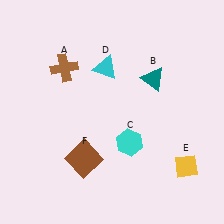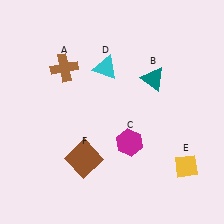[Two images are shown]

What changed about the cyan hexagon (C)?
In Image 1, C is cyan. In Image 2, it changed to magenta.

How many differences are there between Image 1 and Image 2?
There is 1 difference between the two images.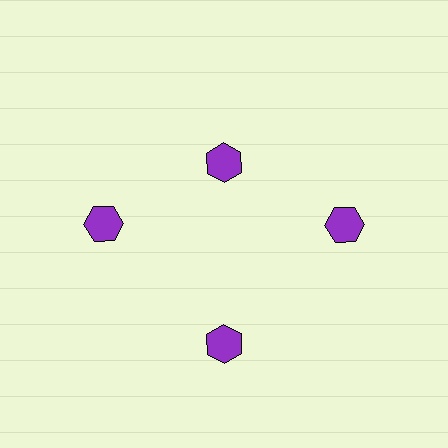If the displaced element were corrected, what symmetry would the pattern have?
It would have 4-fold rotational symmetry — the pattern would map onto itself every 90 degrees.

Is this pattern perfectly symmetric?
No. The 4 purple hexagons are arranged in a ring, but one element near the 12 o'clock position is pulled inward toward the center, breaking the 4-fold rotational symmetry.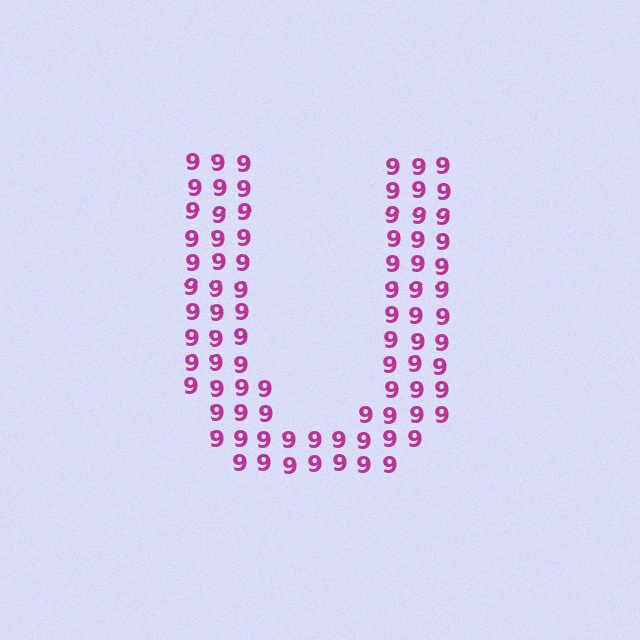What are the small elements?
The small elements are digit 9's.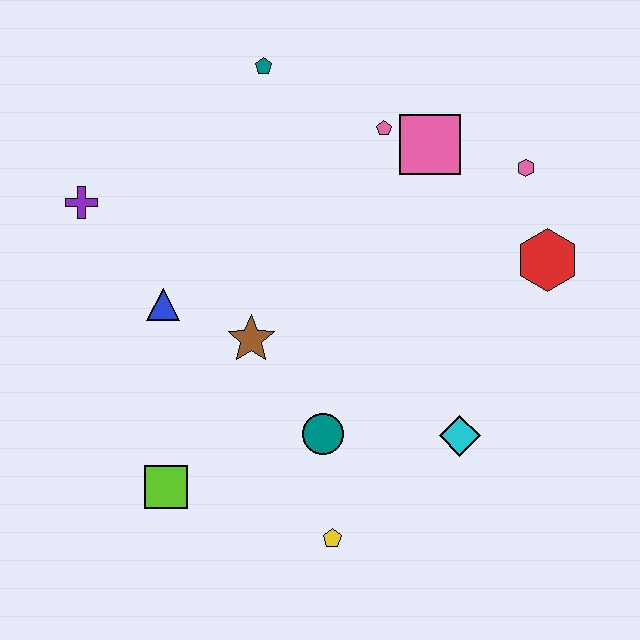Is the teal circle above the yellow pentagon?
Yes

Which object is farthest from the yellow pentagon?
The teal pentagon is farthest from the yellow pentagon.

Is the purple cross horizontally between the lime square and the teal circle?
No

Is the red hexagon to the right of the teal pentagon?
Yes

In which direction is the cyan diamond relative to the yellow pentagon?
The cyan diamond is to the right of the yellow pentagon.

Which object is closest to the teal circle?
The yellow pentagon is closest to the teal circle.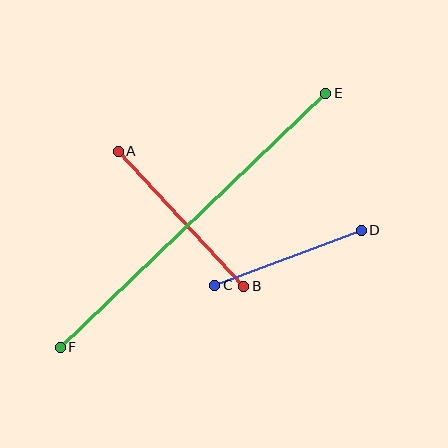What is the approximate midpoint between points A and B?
The midpoint is at approximately (181, 219) pixels.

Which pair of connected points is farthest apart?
Points E and F are farthest apart.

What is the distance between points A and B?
The distance is approximately 184 pixels.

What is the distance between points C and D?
The distance is approximately 157 pixels.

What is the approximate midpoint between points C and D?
The midpoint is at approximately (288, 258) pixels.